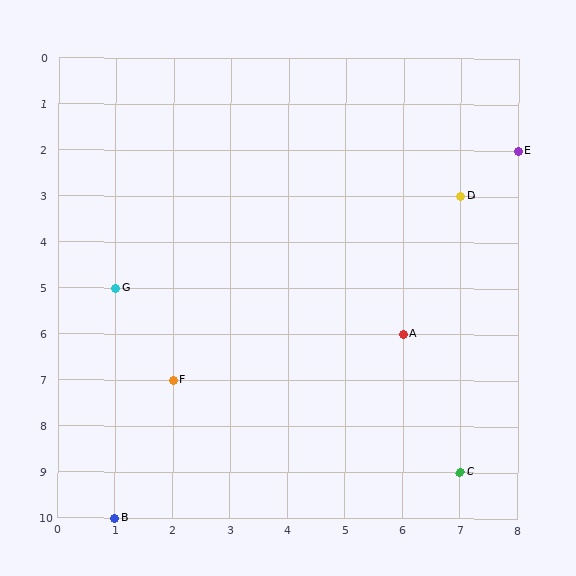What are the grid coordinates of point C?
Point C is at grid coordinates (7, 9).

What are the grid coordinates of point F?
Point F is at grid coordinates (2, 7).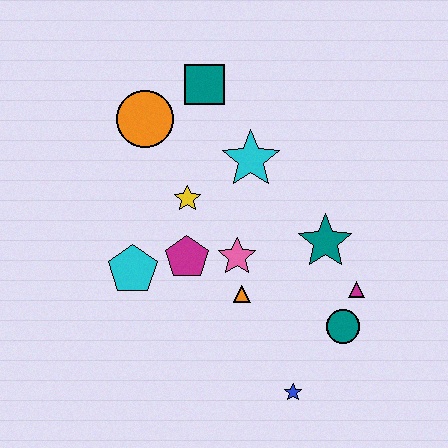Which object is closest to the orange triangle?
The pink star is closest to the orange triangle.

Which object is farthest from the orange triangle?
The teal square is farthest from the orange triangle.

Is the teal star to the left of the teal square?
No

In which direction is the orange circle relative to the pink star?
The orange circle is above the pink star.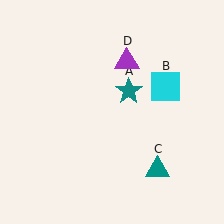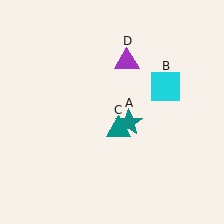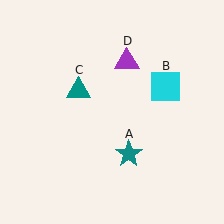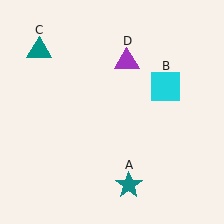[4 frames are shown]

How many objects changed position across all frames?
2 objects changed position: teal star (object A), teal triangle (object C).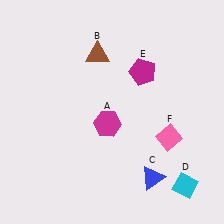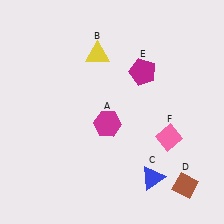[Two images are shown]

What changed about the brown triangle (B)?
In Image 1, B is brown. In Image 2, it changed to yellow.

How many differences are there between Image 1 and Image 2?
There are 2 differences between the two images.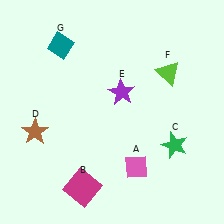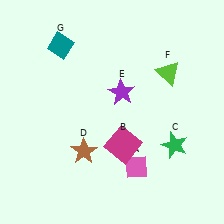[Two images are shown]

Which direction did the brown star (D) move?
The brown star (D) moved right.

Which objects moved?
The objects that moved are: the magenta square (B), the brown star (D).